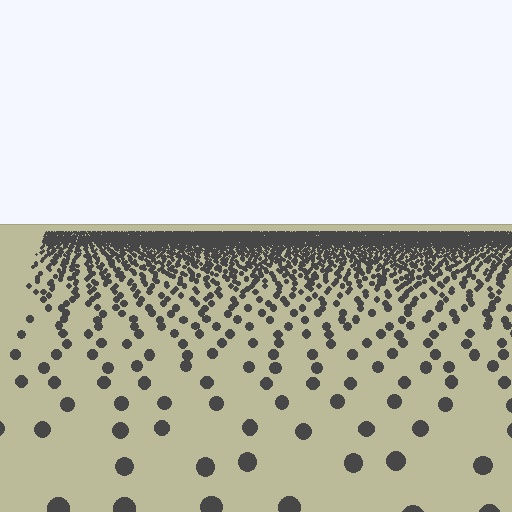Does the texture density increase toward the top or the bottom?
Density increases toward the top.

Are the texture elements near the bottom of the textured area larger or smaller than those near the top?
Larger. Near the bottom, elements are closer to the viewer and appear at a bigger on-screen size.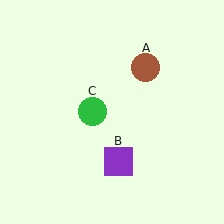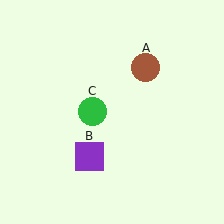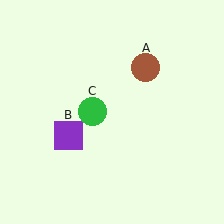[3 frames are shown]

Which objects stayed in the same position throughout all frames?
Brown circle (object A) and green circle (object C) remained stationary.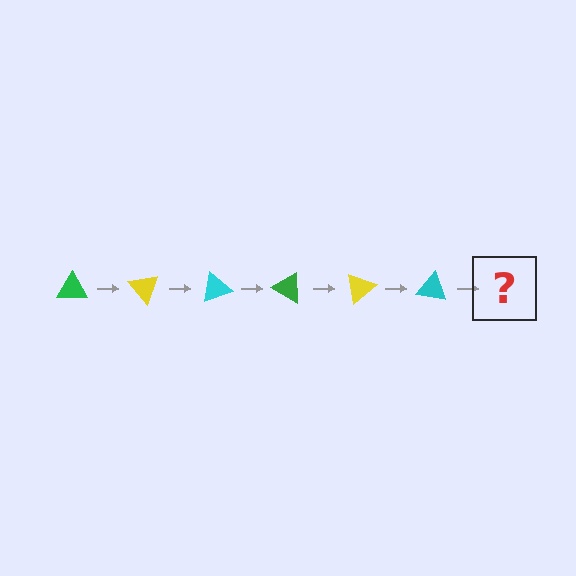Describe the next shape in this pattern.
It should be a green triangle, rotated 300 degrees from the start.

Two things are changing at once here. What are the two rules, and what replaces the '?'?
The two rules are that it rotates 50 degrees each step and the color cycles through green, yellow, and cyan. The '?' should be a green triangle, rotated 300 degrees from the start.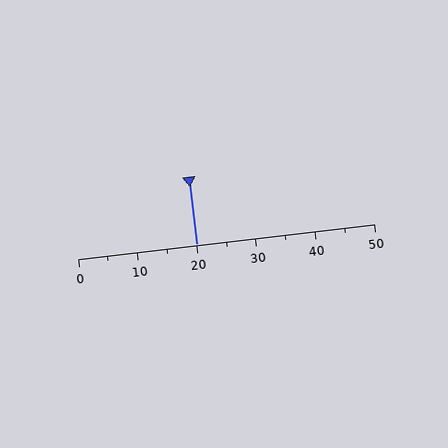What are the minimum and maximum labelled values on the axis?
The axis runs from 0 to 50.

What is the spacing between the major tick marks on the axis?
The major ticks are spaced 10 apart.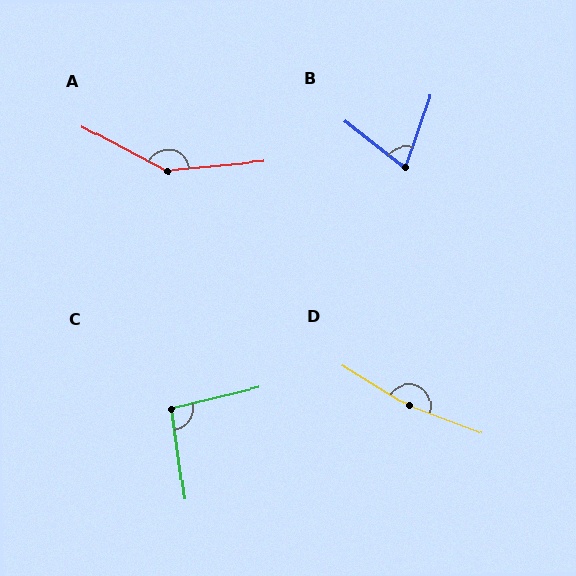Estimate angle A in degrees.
Approximately 147 degrees.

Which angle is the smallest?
B, at approximately 71 degrees.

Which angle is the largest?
D, at approximately 169 degrees.